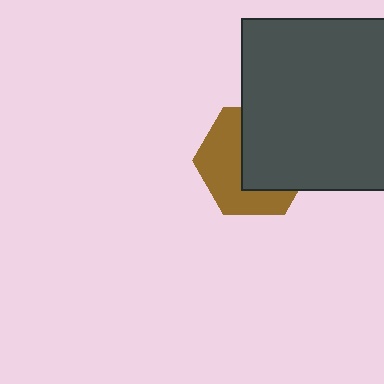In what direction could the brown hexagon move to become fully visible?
The brown hexagon could move toward the lower-left. That would shift it out from behind the dark gray rectangle entirely.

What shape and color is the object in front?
The object in front is a dark gray rectangle.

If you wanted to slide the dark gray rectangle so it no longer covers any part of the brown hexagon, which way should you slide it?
Slide it toward the upper-right — that is the most direct way to separate the two shapes.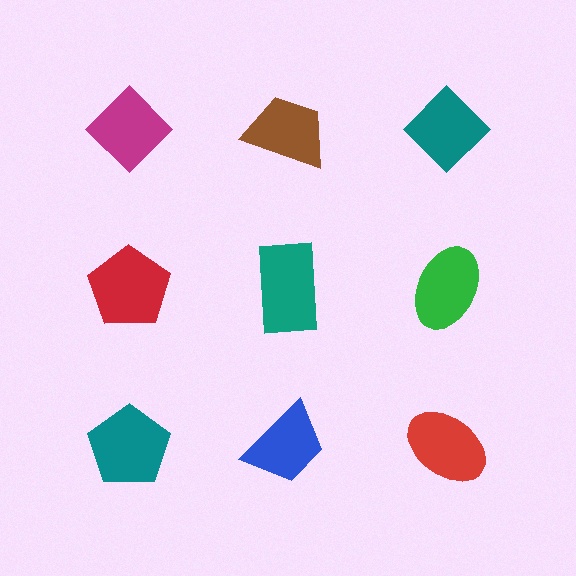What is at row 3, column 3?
A red ellipse.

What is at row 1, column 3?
A teal diamond.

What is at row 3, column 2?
A blue trapezoid.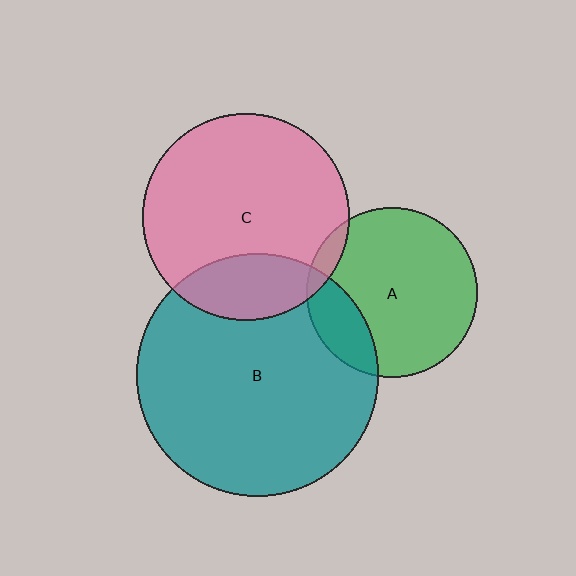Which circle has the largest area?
Circle B (teal).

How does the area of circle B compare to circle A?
Approximately 2.0 times.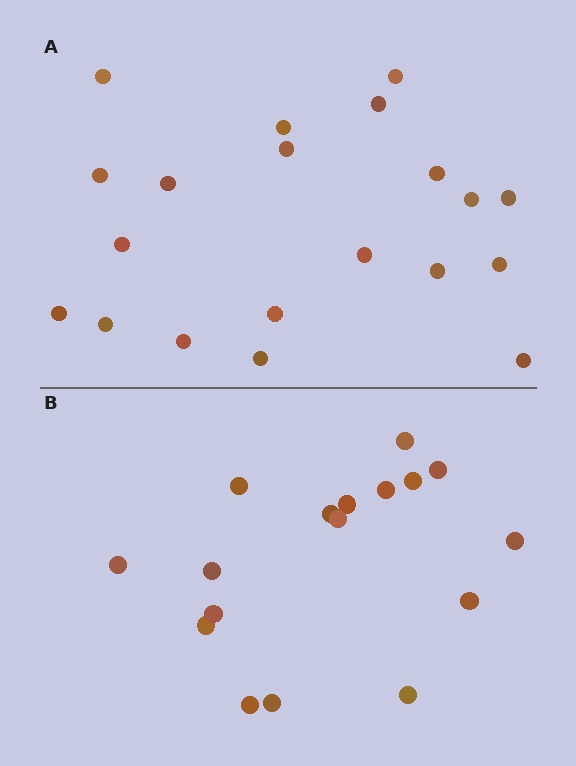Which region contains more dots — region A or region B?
Region A (the top region) has more dots.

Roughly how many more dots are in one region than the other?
Region A has just a few more — roughly 2 or 3 more dots than region B.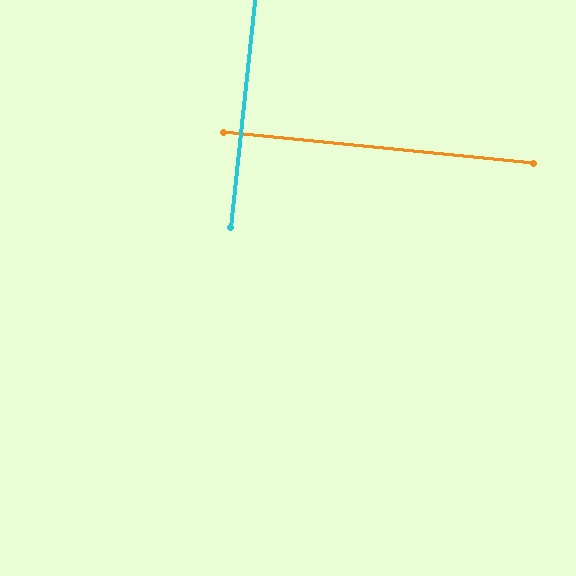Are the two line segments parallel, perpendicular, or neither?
Perpendicular — they meet at approximately 90°.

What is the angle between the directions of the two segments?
Approximately 90 degrees.